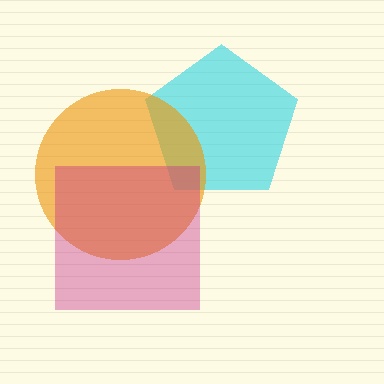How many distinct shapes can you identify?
There are 3 distinct shapes: a cyan pentagon, an orange circle, a magenta square.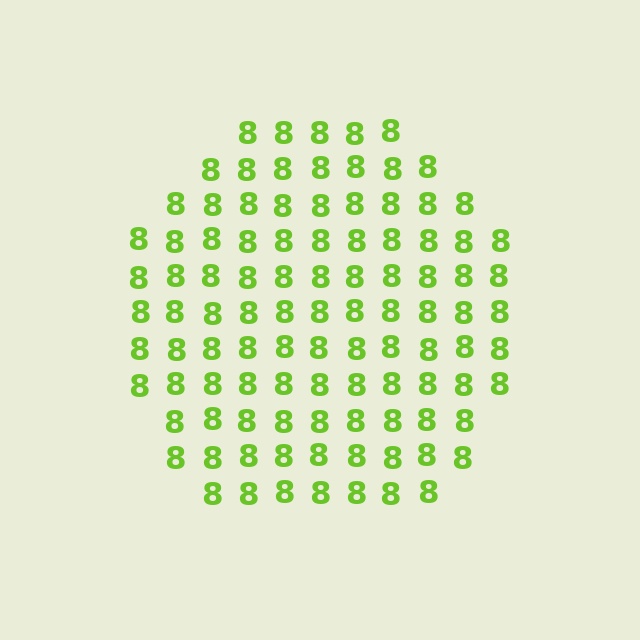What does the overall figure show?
The overall figure shows a circle.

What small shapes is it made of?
It is made of small digit 8's.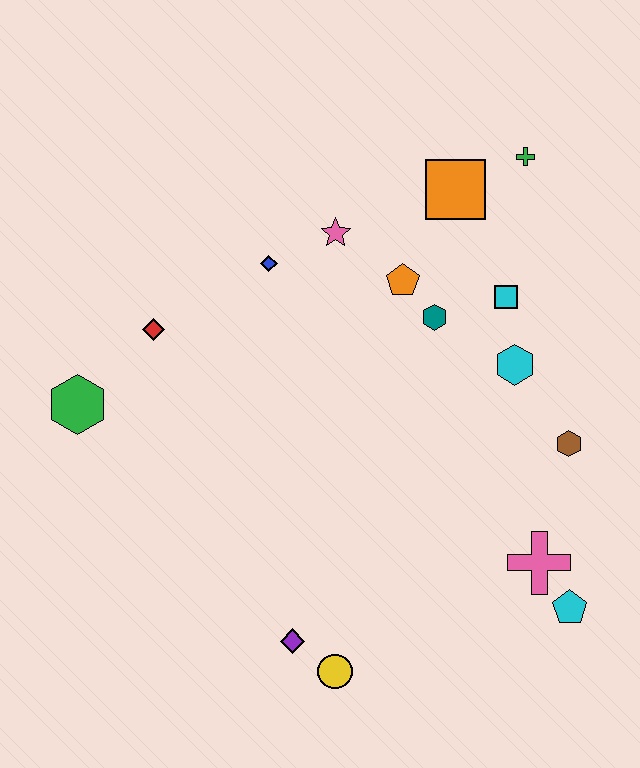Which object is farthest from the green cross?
The yellow circle is farthest from the green cross.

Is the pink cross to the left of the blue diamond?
No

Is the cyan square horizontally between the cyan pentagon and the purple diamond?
Yes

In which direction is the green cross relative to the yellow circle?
The green cross is above the yellow circle.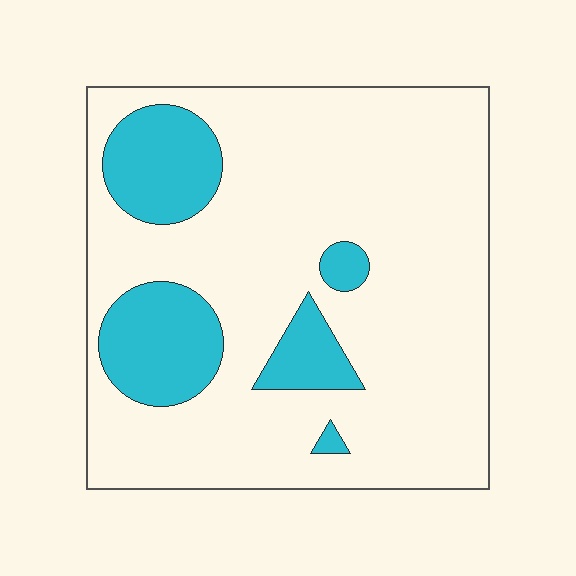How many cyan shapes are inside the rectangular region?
5.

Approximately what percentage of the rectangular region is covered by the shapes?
Approximately 20%.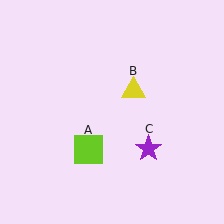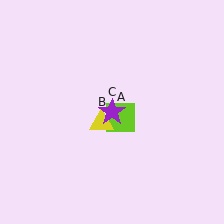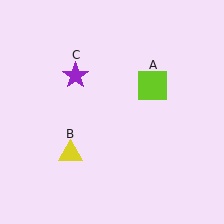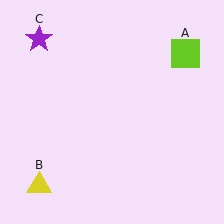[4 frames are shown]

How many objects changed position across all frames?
3 objects changed position: lime square (object A), yellow triangle (object B), purple star (object C).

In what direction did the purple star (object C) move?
The purple star (object C) moved up and to the left.